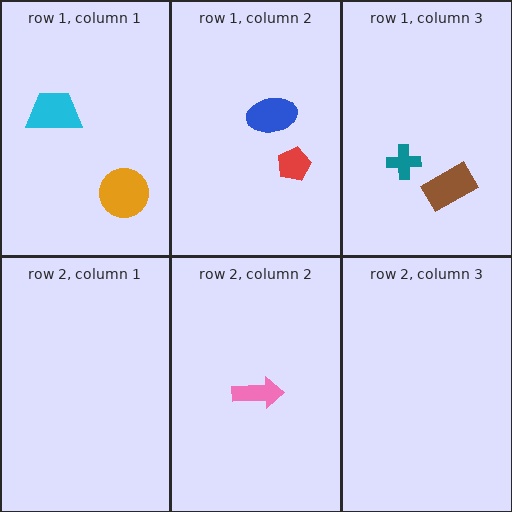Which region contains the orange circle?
The row 1, column 1 region.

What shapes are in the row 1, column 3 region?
The teal cross, the brown rectangle.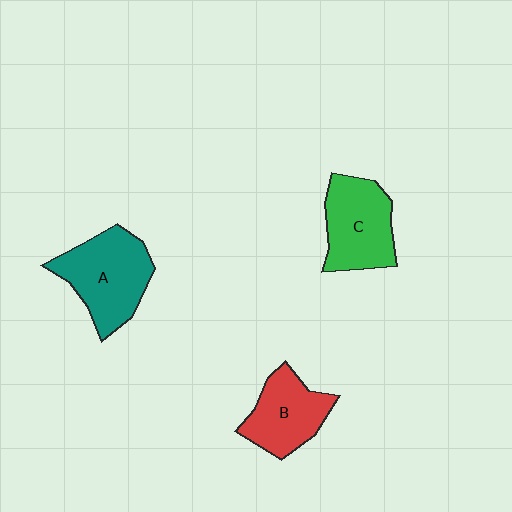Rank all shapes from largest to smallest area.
From largest to smallest: A (teal), C (green), B (red).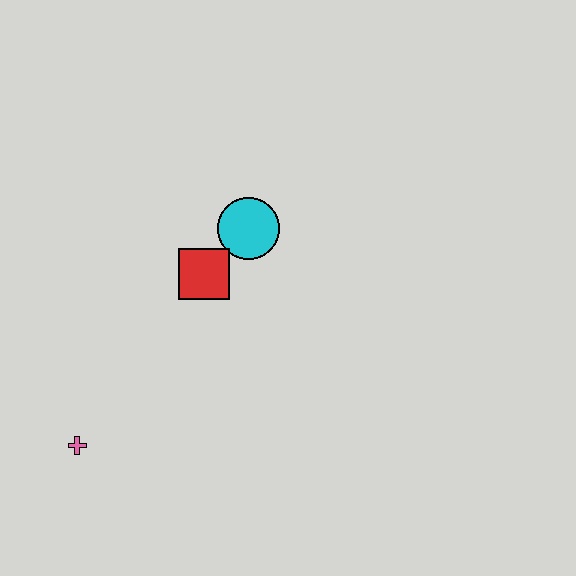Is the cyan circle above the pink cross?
Yes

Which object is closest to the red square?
The cyan circle is closest to the red square.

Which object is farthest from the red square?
The pink cross is farthest from the red square.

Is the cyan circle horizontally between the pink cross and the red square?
No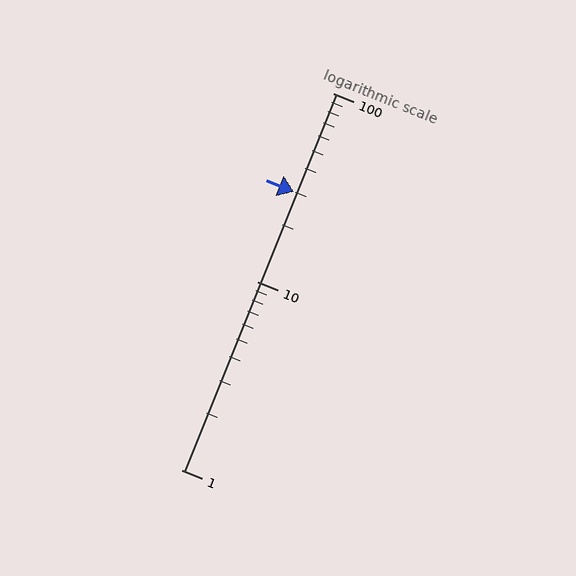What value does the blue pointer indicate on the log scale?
The pointer indicates approximately 30.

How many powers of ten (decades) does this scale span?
The scale spans 2 decades, from 1 to 100.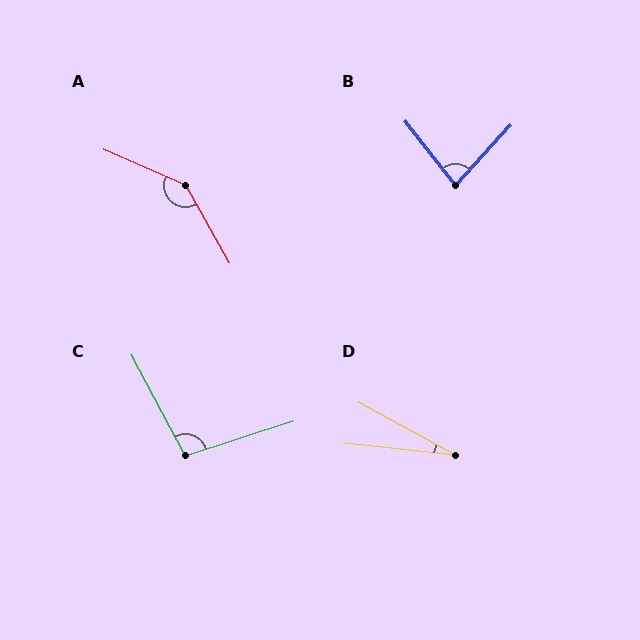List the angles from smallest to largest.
D (23°), B (81°), C (100°), A (143°).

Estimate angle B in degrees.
Approximately 81 degrees.